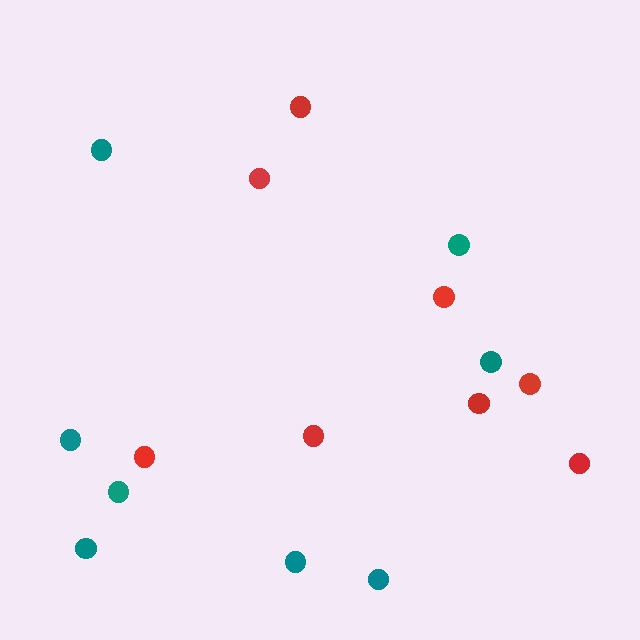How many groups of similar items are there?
There are 2 groups: one group of red circles (8) and one group of teal circles (8).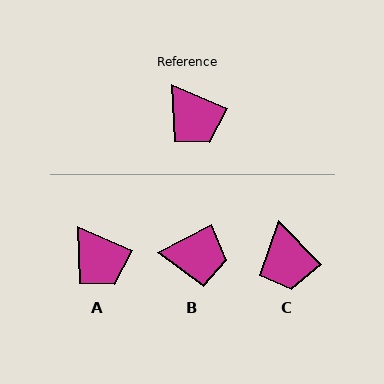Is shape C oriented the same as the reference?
No, it is off by about 22 degrees.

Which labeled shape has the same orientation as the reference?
A.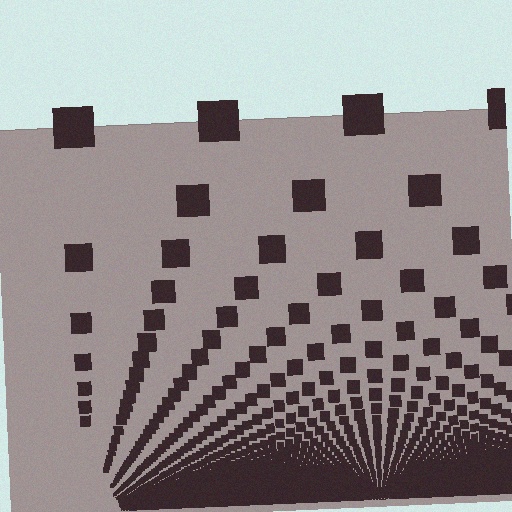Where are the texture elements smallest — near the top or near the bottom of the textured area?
Near the bottom.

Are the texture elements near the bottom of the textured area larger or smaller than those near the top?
Smaller. The gradient is inverted — elements near the bottom are smaller and denser.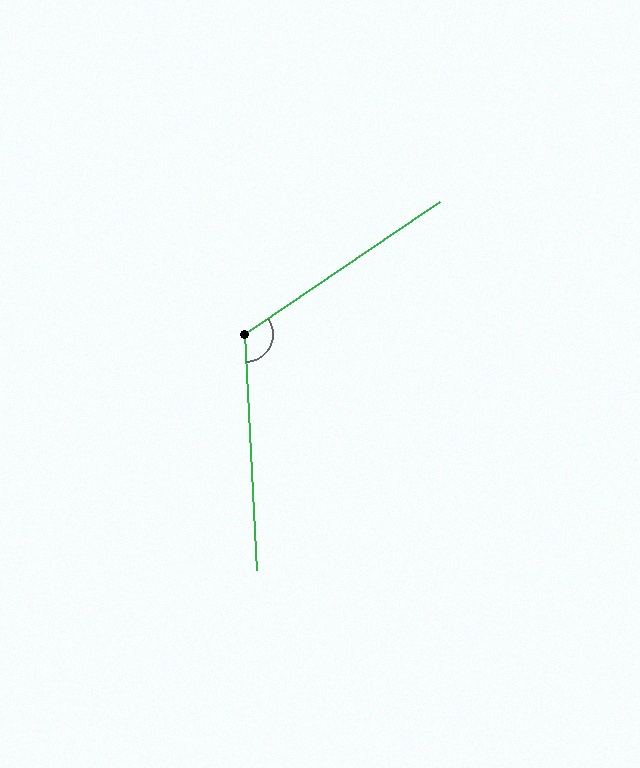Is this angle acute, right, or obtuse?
It is obtuse.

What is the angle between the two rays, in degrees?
Approximately 122 degrees.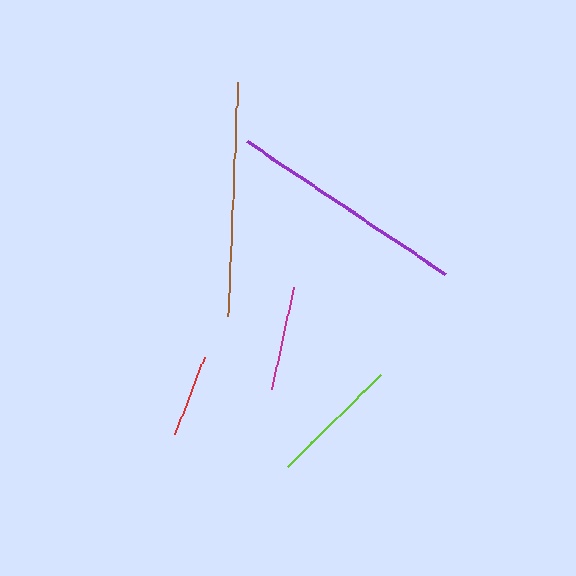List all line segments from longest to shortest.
From longest to shortest: purple, brown, lime, magenta, red.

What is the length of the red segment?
The red segment is approximately 82 pixels long.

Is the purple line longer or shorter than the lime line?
The purple line is longer than the lime line.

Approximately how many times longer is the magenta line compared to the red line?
The magenta line is approximately 1.3 times the length of the red line.